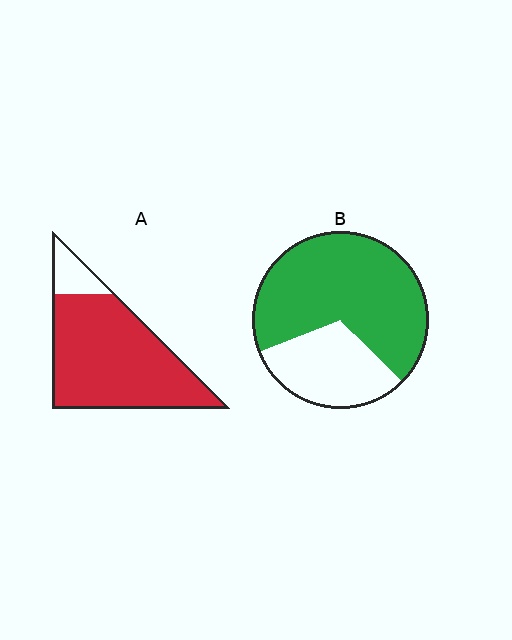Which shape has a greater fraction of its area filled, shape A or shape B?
Shape A.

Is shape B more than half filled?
Yes.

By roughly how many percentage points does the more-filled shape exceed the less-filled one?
By roughly 20 percentage points (A over B).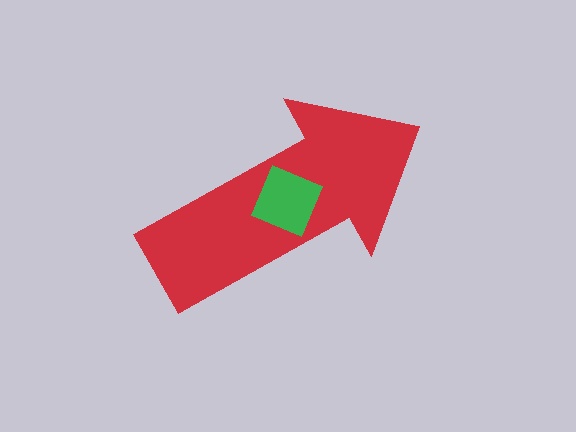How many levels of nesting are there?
2.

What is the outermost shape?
The red arrow.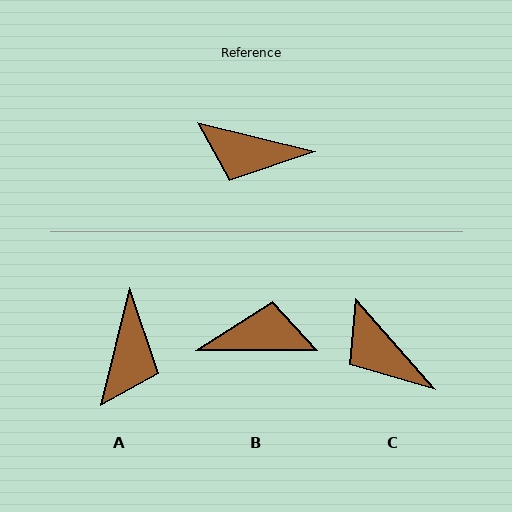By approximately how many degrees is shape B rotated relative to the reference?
Approximately 166 degrees clockwise.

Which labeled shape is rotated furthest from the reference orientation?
B, about 166 degrees away.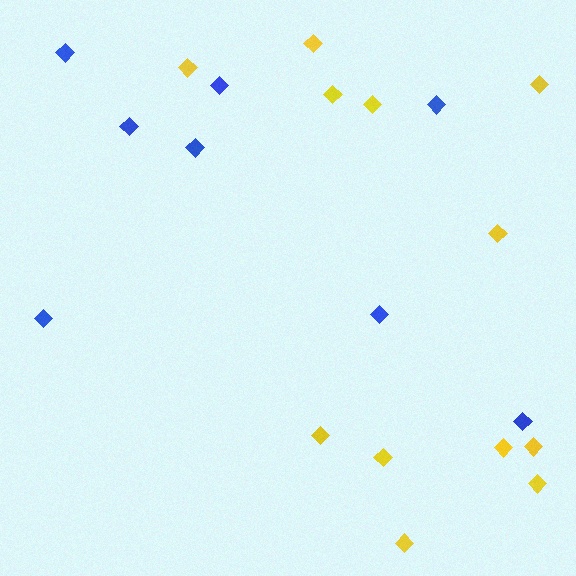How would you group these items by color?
There are 2 groups: one group of blue diamonds (8) and one group of yellow diamonds (12).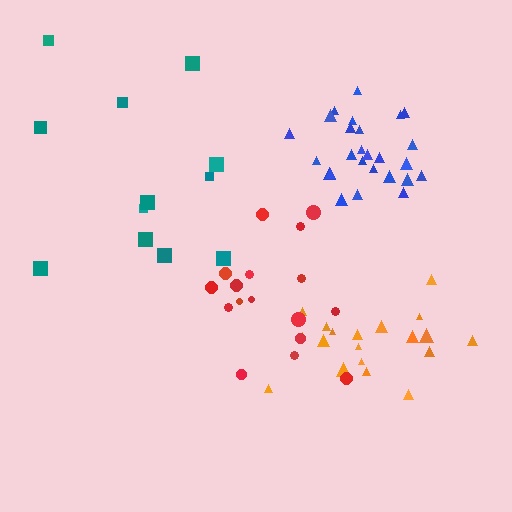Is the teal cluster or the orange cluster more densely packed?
Orange.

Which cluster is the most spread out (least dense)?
Teal.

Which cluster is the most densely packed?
Blue.